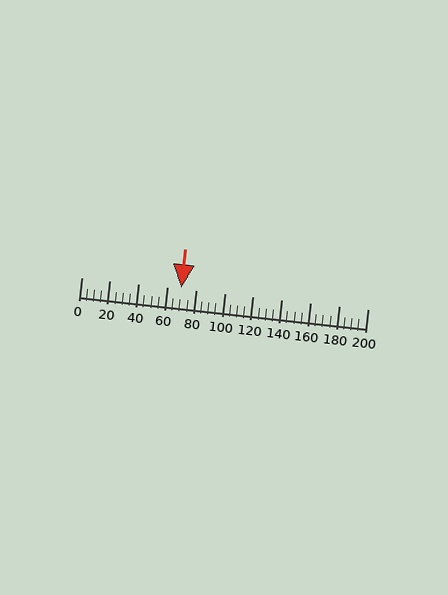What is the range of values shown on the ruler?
The ruler shows values from 0 to 200.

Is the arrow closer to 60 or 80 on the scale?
The arrow is closer to 80.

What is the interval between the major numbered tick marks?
The major tick marks are spaced 20 units apart.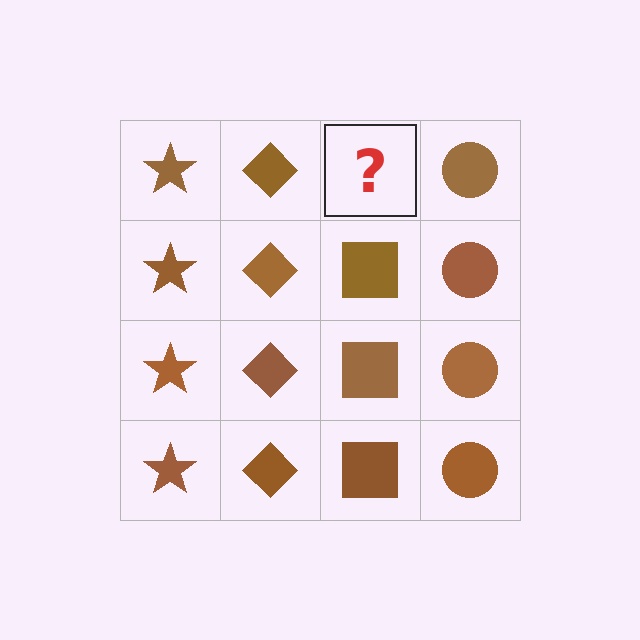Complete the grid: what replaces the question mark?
The question mark should be replaced with a brown square.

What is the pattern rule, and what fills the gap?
The rule is that each column has a consistent shape. The gap should be filled with a brown square.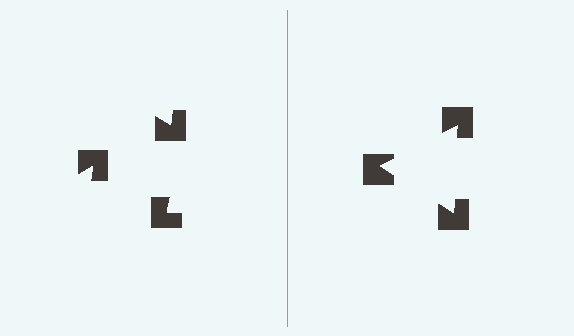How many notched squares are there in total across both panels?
6 — 3 on each side.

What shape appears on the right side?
An illusory triangle.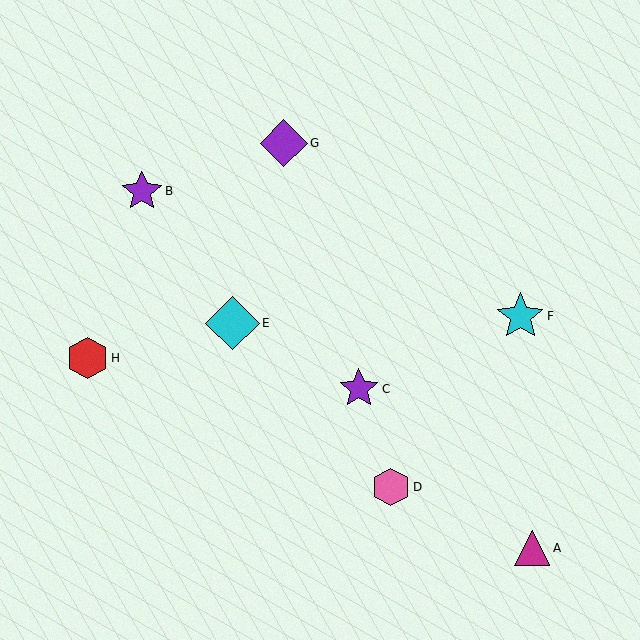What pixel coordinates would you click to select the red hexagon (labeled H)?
Click at (88, 358) to select the red hexagon H.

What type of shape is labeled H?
Shape H is a red hexagon.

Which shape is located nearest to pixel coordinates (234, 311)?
The cyan diamond (labeled E) at (232, 323) is nearest to that location.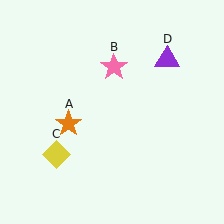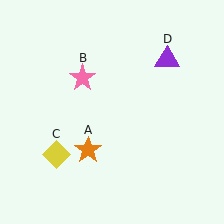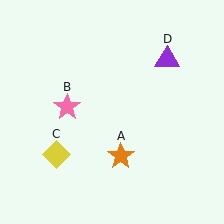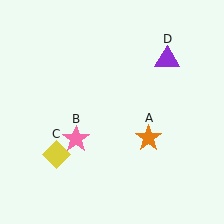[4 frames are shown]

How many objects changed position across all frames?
2 objects changed position: orange star (object A), pink star (object B).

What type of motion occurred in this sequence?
The orange star (object A), pink star (object B) rotated counterclockwise around the center of the scene.